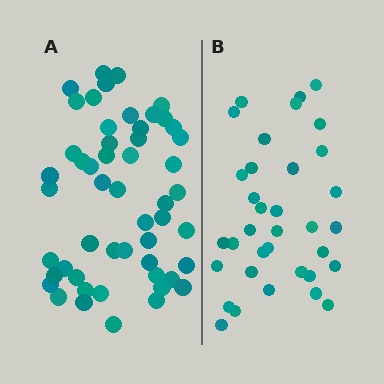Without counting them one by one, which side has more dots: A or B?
Region A (the left region) has more dots.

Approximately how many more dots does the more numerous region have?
Region A has approximately 15 more dots than region B.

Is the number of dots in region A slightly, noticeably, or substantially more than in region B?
Region A has substantially more. The ratio is roughly 1.5 to 1.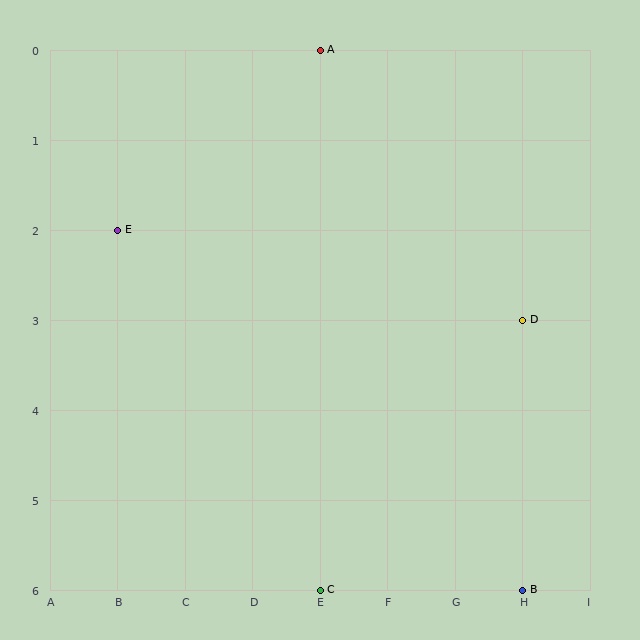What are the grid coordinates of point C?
Point C is at grid coordinates (E, 6).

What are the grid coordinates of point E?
Point E is at grid coordinates (B, 2).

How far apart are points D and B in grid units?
Points D and B are 3 rows apart.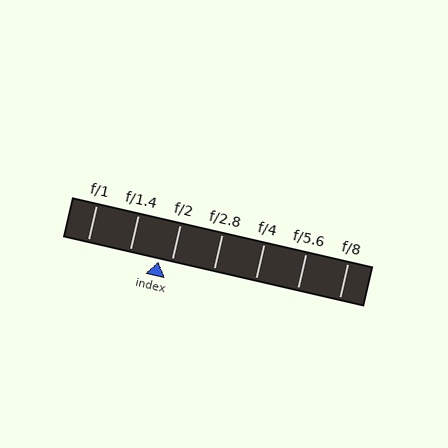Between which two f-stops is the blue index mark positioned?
The index mark is between f/1.4 and f/2.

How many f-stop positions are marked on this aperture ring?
There are 7 f-stop positions marked.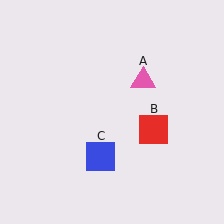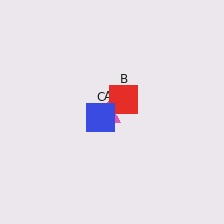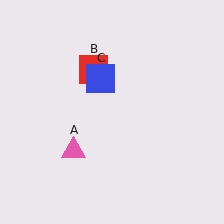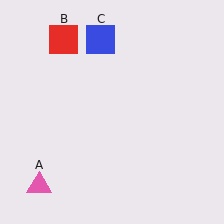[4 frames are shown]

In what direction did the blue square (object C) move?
The blue square (object C) moved up.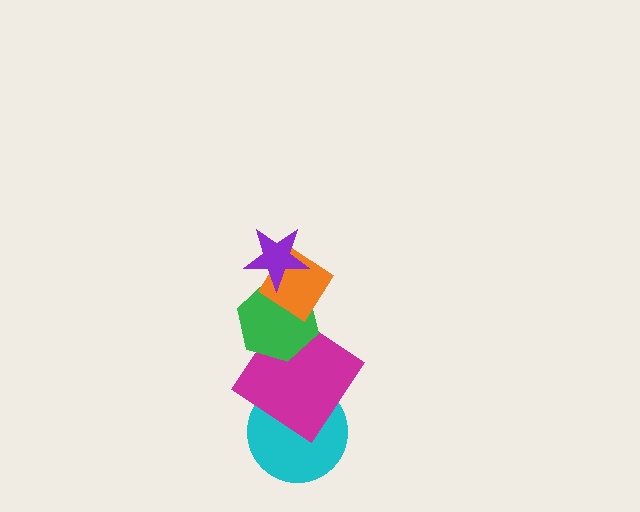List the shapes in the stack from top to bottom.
From top to bottom: the purple star, the orange diamond, the green hexagon, the magenta diamond, the cyan circle.